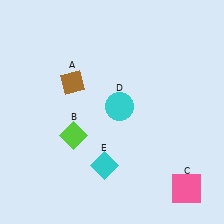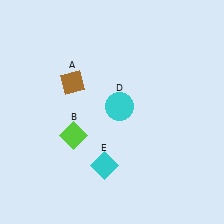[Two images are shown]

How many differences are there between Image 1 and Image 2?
There is 1 difference between the two images.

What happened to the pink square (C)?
The pink square (C) was removed in Image 2. It was in the bottom-right area of Image 1.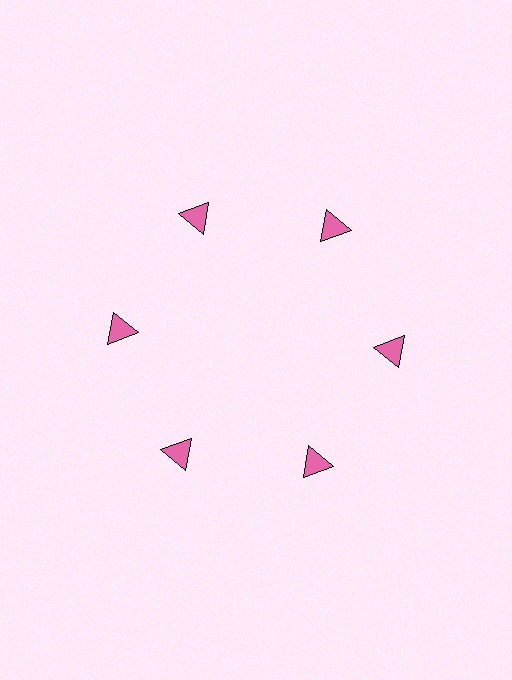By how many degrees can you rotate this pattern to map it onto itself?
The pattern maps onto itself every 60 degrees of rotation.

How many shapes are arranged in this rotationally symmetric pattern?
There are 6 shapes, arranged in 6 groups of 1.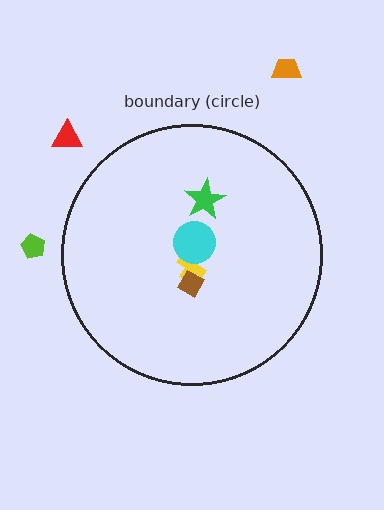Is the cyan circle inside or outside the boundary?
Inside.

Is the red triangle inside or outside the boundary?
Outside.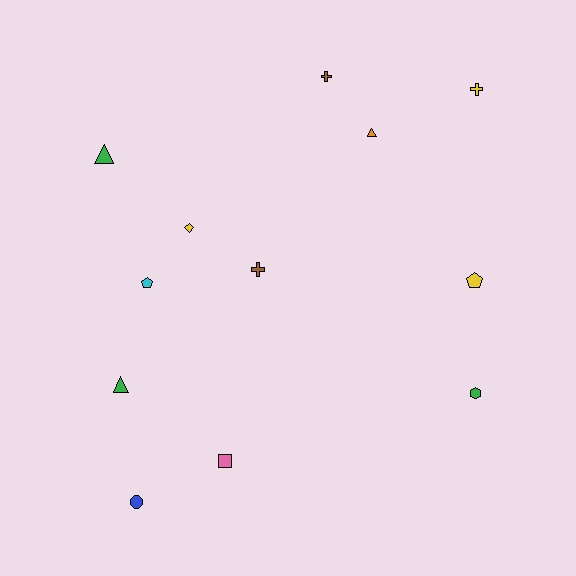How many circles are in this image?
There is 1 circle.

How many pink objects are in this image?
There is 1 pink object.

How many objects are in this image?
There are 12 objects.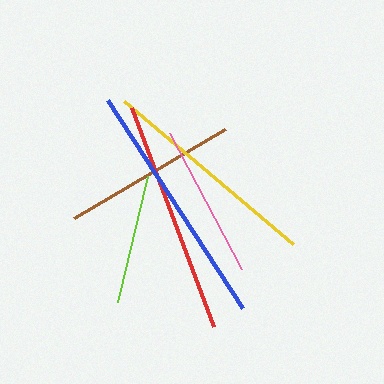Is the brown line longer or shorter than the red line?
The red line is longer than the brown line.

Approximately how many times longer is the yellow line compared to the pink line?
The yellow line is approximately 1.4 times the length of the pink line.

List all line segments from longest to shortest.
From longest to shortest: blue, red, yellow, brown, pink, lime.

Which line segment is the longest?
The blue line is the longest at approximately 248 pixels.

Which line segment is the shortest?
The lime line is the shortest at approximately 129 pixels.